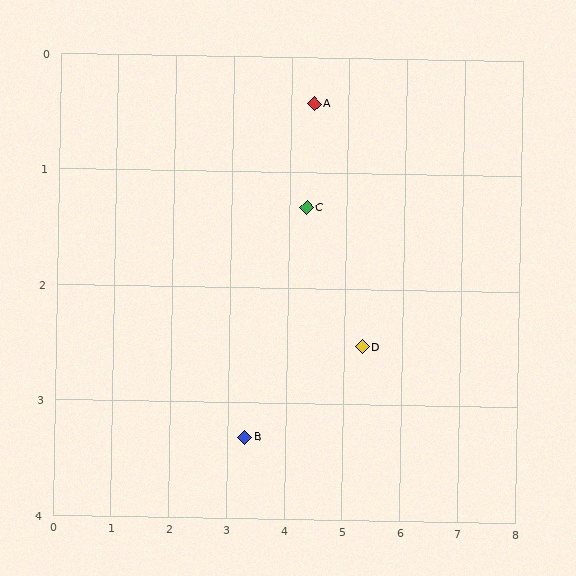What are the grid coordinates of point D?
Point D is at approximately (5.3, 2.5).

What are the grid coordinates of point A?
Point A is at approximately (4.4, 0.4).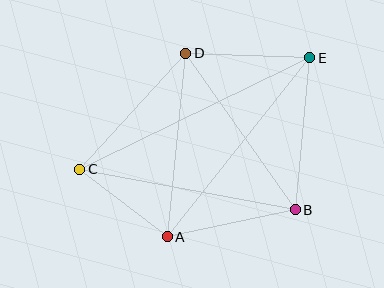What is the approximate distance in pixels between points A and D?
The distance between A and D is approximately 184 pixels.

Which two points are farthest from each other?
Points C and E are farthest from each other.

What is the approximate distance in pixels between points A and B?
The distance between A and B is approximately 131 pixels.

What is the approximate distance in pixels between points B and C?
The distance between B and C is approximately 219 pixels.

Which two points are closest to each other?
Points A and C are closest to each other.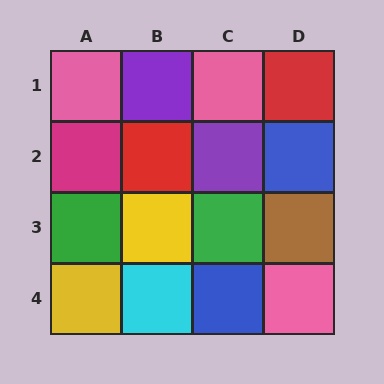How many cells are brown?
1 cell is brown.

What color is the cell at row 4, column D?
Pink.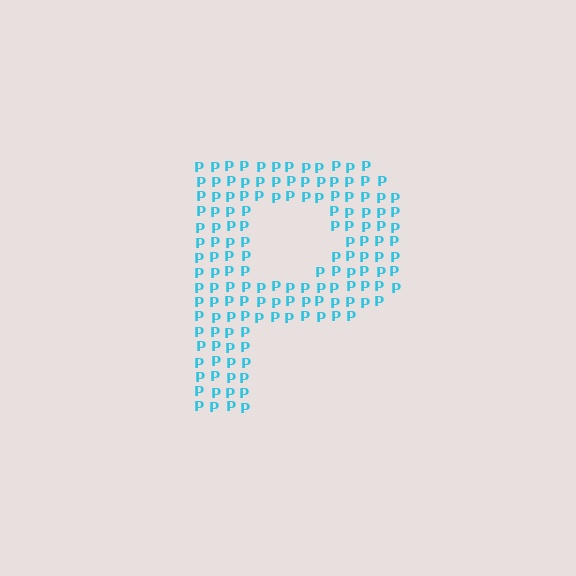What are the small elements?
The small elements are letter P's.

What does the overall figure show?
The overall figure shows the letter P.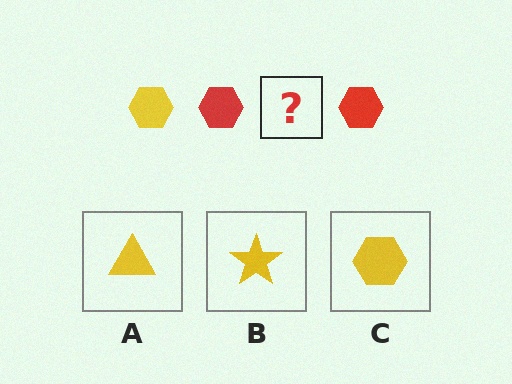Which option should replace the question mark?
Option C.